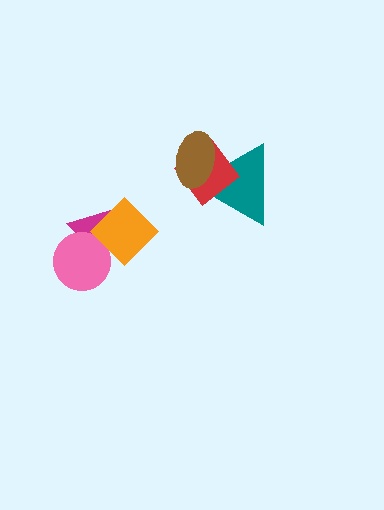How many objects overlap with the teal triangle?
2 objects overlap with the teal triangle.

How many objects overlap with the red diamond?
2 objects overlap with the red diamond.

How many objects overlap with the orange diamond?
2 objects overlap with the orange diamond.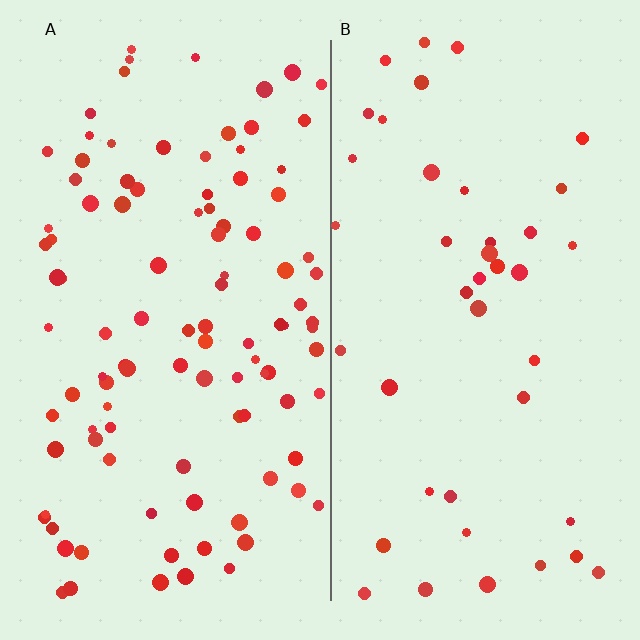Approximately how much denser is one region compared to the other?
Approximately 2.5× — region A over region B.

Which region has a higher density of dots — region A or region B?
A (the left).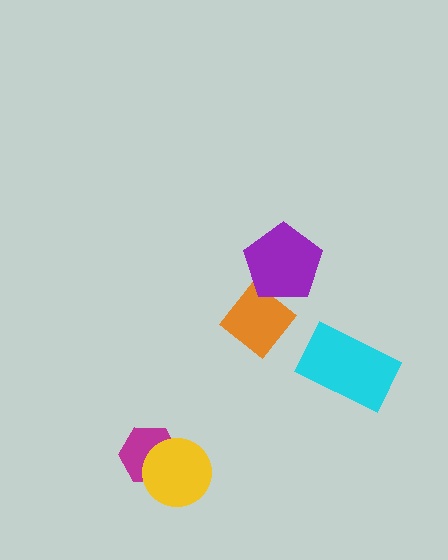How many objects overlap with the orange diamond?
1 object overlaps with the orange diamond.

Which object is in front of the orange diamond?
The purple pentagon is in front of the orange diamond.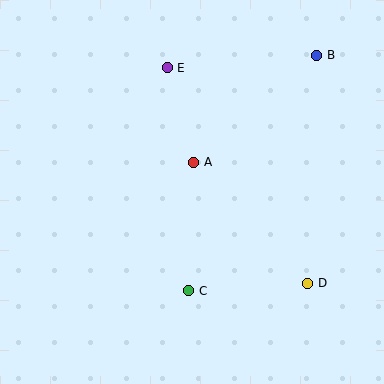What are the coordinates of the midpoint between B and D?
The midpoint between B and D is at (312, 169).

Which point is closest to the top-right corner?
Point B is closest to the top-right corner.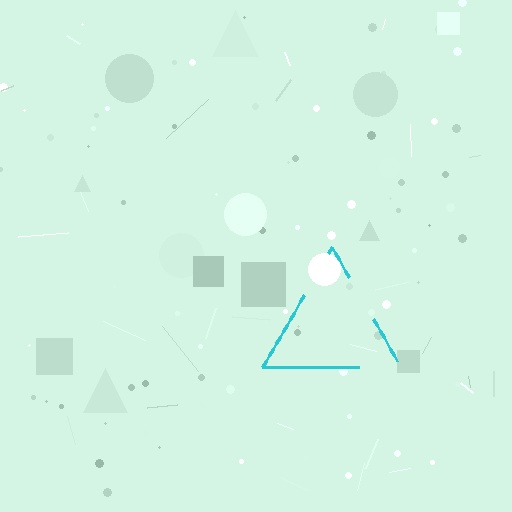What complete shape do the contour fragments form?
The contour fragments form a triangle.